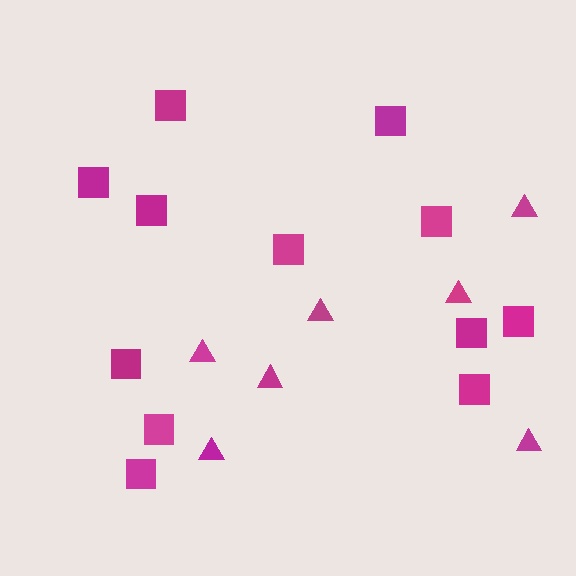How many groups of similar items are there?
There are 2 groups: one group of triangles (7) and one group of squares (12).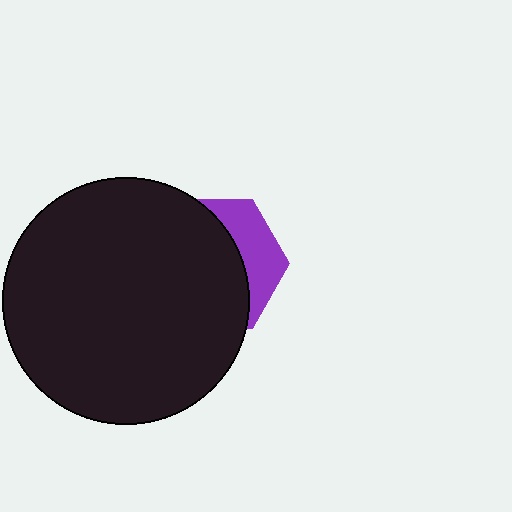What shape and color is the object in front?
The object in front is a black circle.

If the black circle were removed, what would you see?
You would see the complete purple hexagon.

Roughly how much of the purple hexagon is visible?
A small part of it is visible (roughly 30%).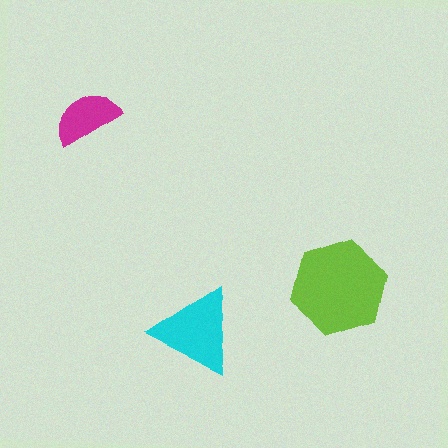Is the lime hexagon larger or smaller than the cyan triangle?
Larger.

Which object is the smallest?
The magenta semicircle.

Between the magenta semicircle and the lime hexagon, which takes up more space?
The lime hexagon.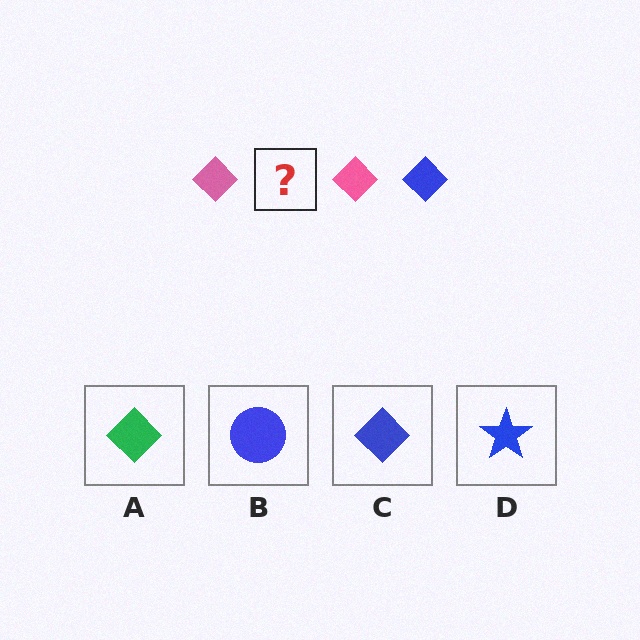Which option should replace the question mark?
Option C.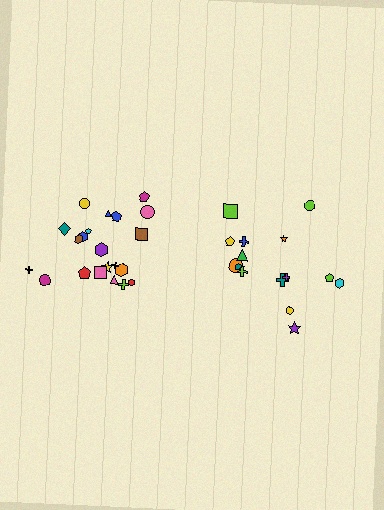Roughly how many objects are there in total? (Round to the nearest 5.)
Roughly 35 objects in total.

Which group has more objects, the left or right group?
The left group.